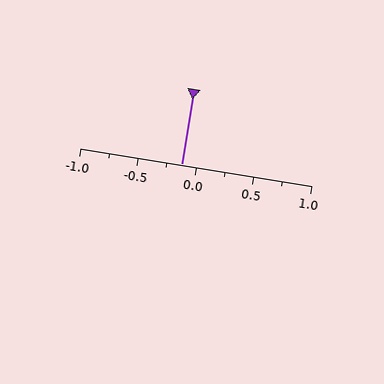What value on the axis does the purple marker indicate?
The marker indicates approximately -0.12.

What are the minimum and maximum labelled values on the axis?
The axis runs from -1.0 to 1.0.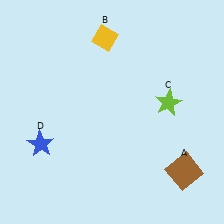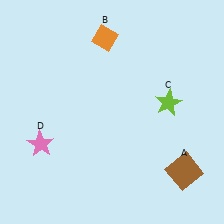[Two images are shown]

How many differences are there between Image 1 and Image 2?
There are 2 differences between the two images.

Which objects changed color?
B changed from yellow to orange. D changed from blue to pink.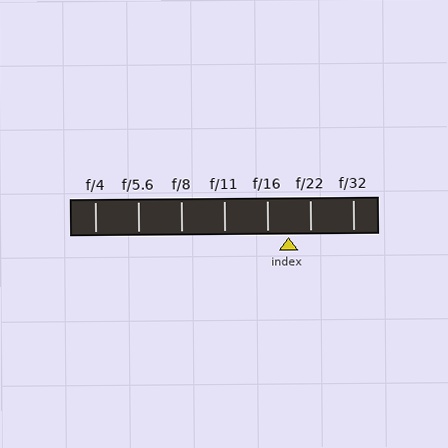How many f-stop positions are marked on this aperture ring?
There are 7 f-stop positions marked.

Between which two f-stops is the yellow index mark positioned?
The index mark is between f/16 and f/22.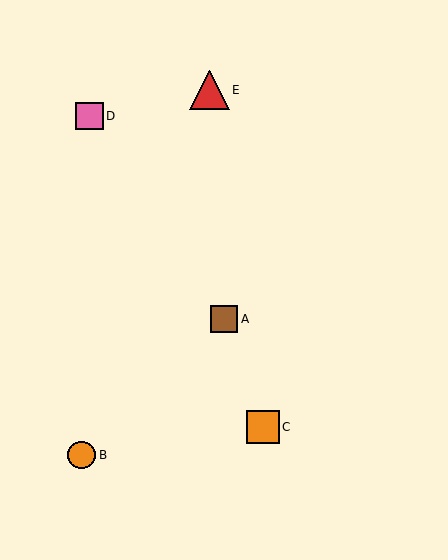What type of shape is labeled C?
Shape C is an orange square.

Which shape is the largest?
The red triangle (labeled E) is the largest.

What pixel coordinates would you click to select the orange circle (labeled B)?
Click at (82, 455) to select the orange circle B.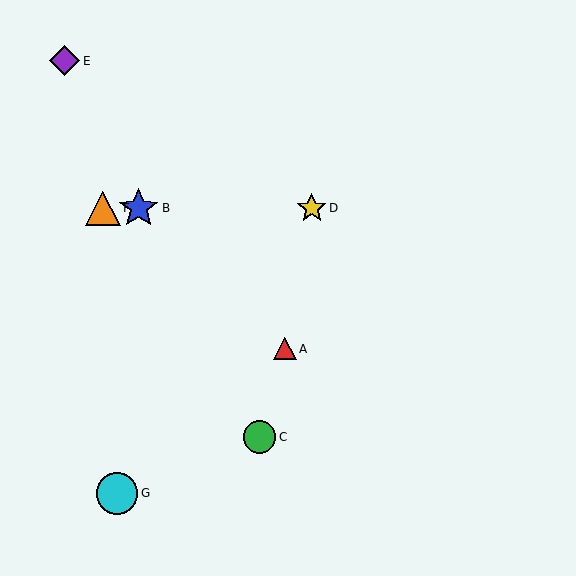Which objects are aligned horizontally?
Objects B, D, F are aligned horizontally.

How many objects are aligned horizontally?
3 objects (B, D, F) are aligned horizontally.